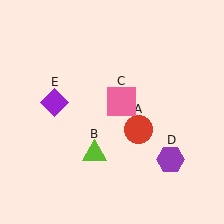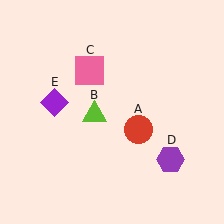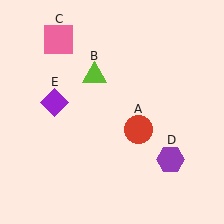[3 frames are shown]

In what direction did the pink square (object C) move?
The pink square (object C) moved up and to the left.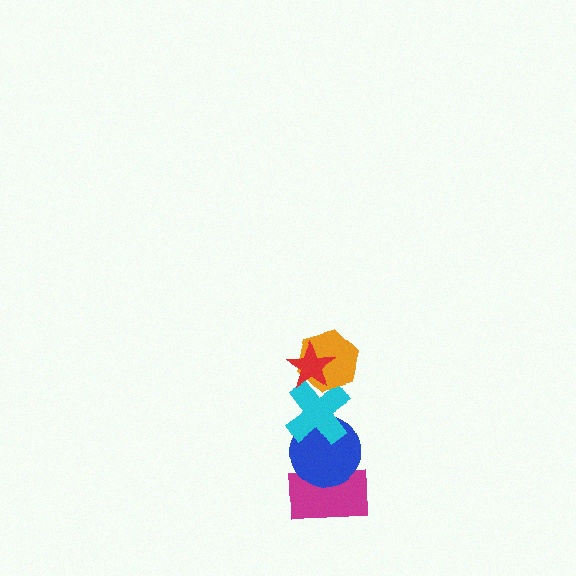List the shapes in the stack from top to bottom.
From top to bottom: the red star, the orange hexagon, the cyan cross, the blue circle, the magenta rectangle.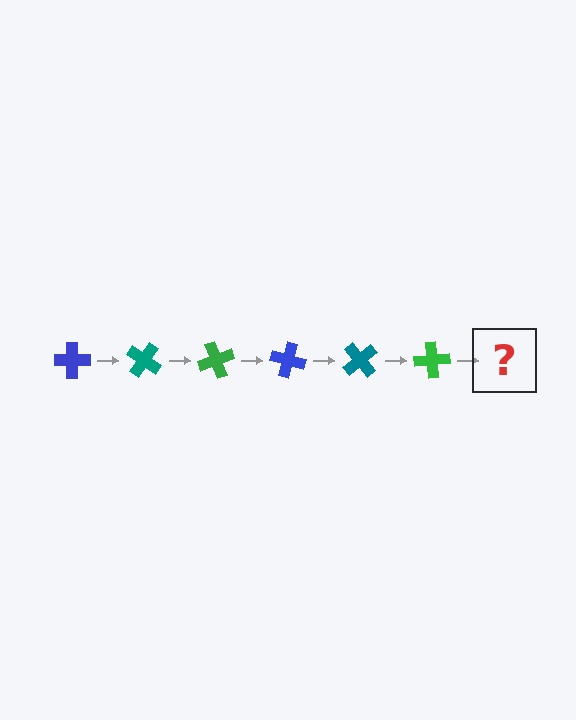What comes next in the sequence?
The next element should be a blue cross, rotated 210 degrees from the start.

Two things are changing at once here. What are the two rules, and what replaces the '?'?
The two rules are that it rotates 35 degrees each step and the color cycles through blue, teal, and green. The '?' should be a blue cross, rotated 210 degrees from the start.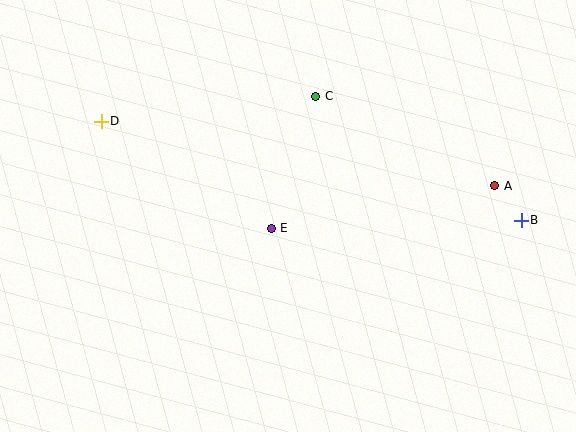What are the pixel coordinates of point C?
Point C is at (316, 96).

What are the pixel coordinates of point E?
Point E is at (271, 228).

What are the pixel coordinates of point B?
Point B is at (521, 220).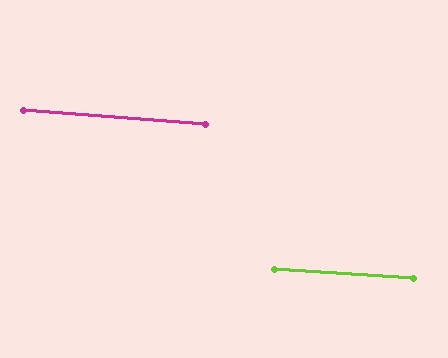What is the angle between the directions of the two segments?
Approximately 0 degrees.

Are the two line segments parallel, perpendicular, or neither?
Parallel — their directions differ by only 0.4°.